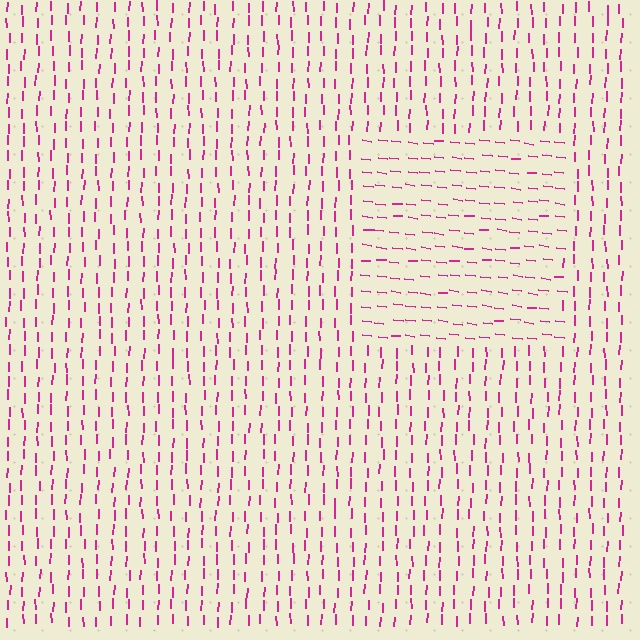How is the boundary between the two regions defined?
The boundary is defined purely by a change in line orientation (approximately 84 degrees difference). All lines are the same color and thickness.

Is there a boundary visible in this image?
Yes, there is a texture boundary formed by a change in line orientation.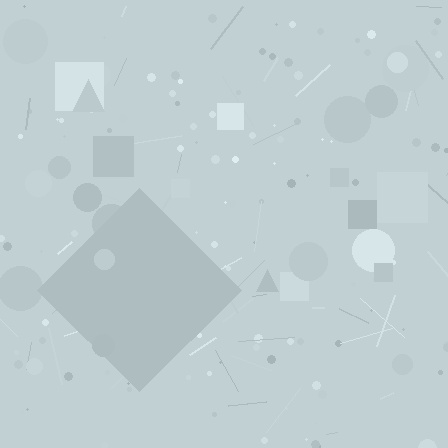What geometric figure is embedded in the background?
A diamond is embedded in the background.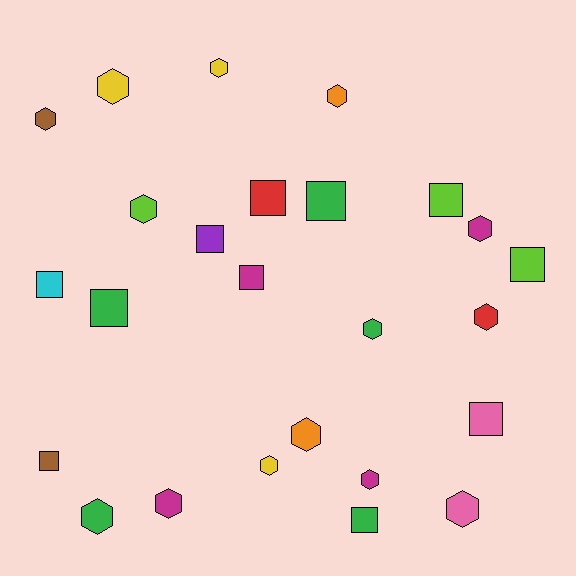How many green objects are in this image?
There are 5 green objects.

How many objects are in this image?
There are 25 objects.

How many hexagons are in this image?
There are 14 hexagons.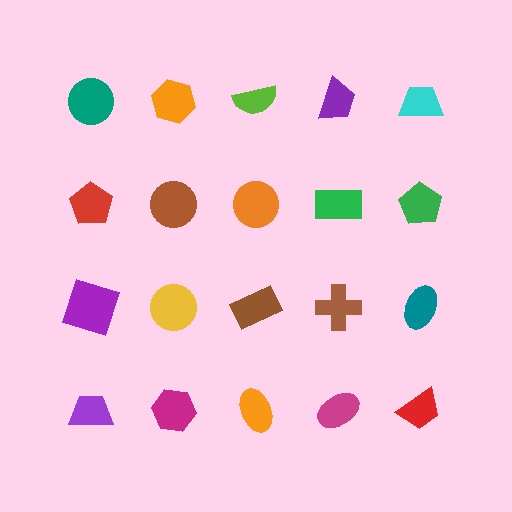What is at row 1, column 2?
An orange hexagon.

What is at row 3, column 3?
A brown rectangle.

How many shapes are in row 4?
5 shapes.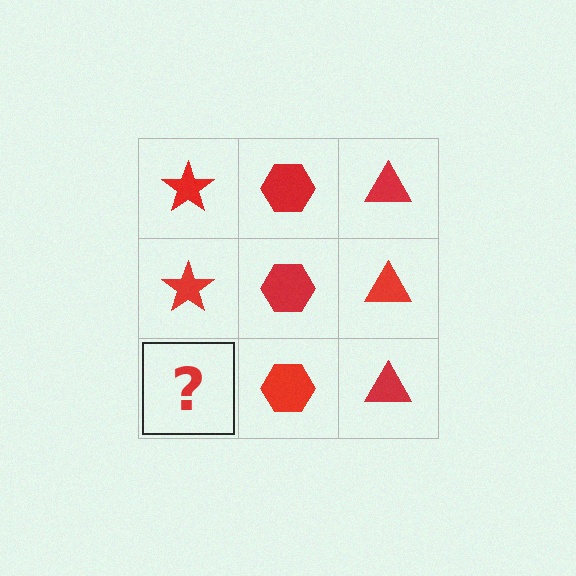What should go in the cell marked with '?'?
The missing cell should contain a red star.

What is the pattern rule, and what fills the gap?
The rule is that each column has a consistent shape. The gap should be filled with a red star.